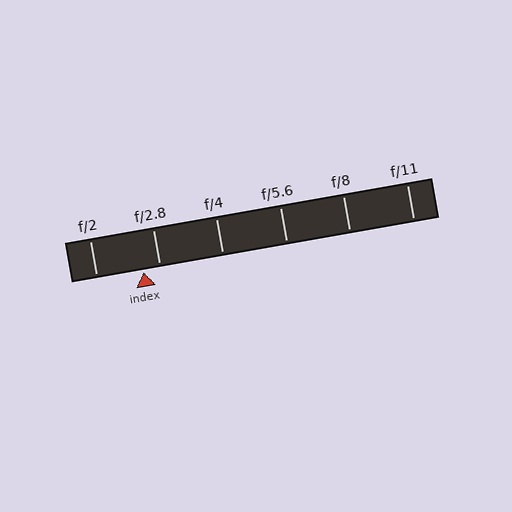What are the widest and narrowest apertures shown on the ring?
The widest aperture shown is f/2 and the narrowest is f/11.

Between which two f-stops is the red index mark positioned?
The index mark is between f/2 and f/2.8.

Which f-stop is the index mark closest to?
The index mark is closest to f/2.8.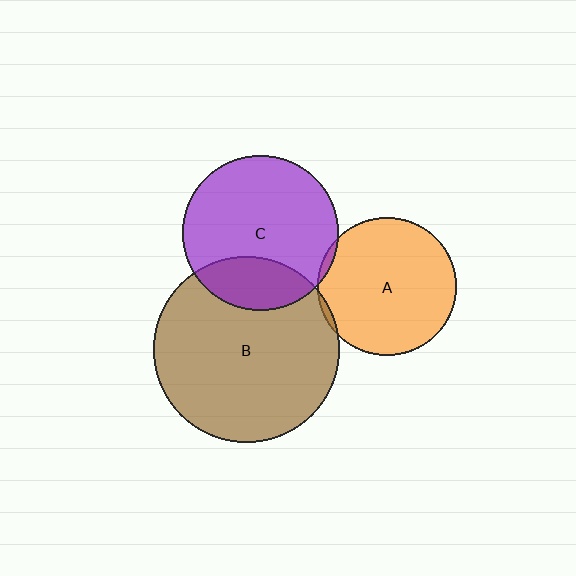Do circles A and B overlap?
Yes.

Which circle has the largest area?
Circle B (brown).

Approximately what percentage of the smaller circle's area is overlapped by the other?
Approximately 5%.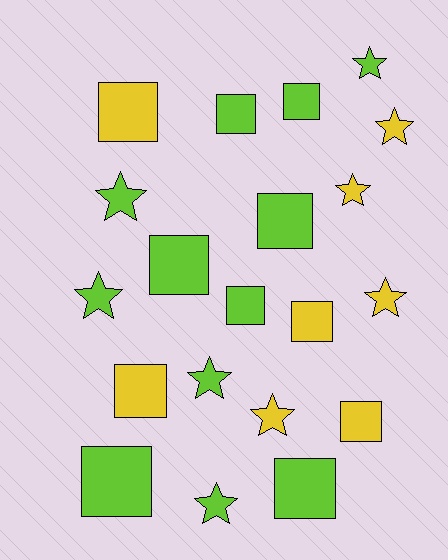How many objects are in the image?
There are 20 objects.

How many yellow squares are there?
There are 4 yellow squares.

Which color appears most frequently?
Lime, with 12 objects.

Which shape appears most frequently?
Square, with 11 objects.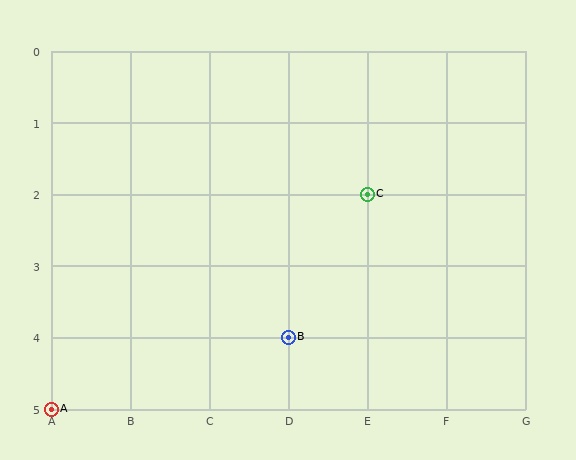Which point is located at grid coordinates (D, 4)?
Point B is at (D, 4).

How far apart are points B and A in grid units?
Points B and A are 3 columns and 1 row apart (about 3.2 grid units diagonally).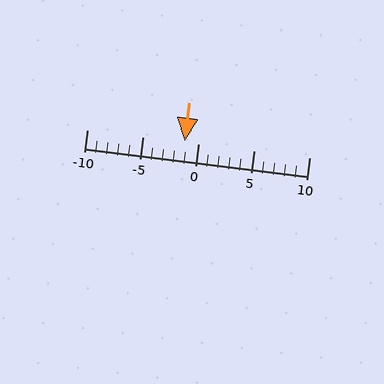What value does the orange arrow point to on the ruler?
The orange arrow points to approximately -1.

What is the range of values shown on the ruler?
The ruler shows values from -10 to 10.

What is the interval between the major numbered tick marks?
The major tick marks are spaced 5 units apart.